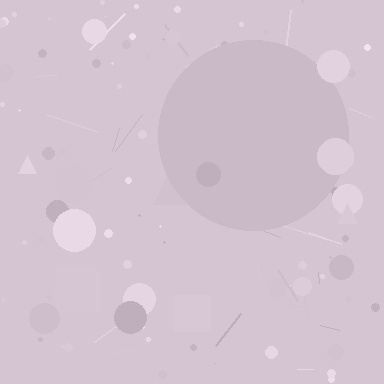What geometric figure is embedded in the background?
A circle is embedded in the background.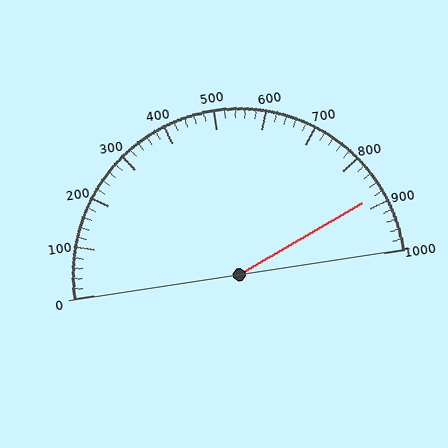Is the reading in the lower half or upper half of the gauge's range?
The reading is in the upper half of the range (0 to 1000).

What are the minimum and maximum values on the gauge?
The gauge ranges from 0 to 1000.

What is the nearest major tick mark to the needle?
The nearest major tick mark is 900.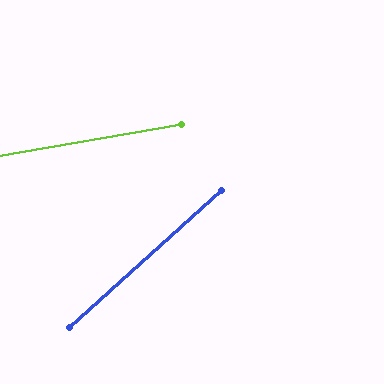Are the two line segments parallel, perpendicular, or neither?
Neither parallel nor perpendicular — they differ by about 33°.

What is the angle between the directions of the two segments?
Approximately 33 degrees.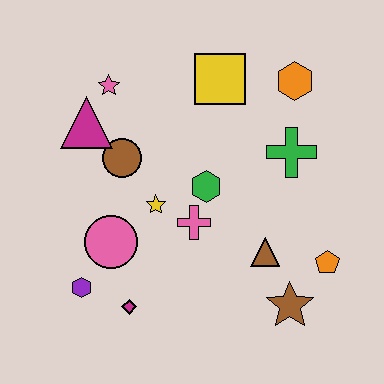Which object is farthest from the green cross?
The purple hexagon is farthest from the green cross.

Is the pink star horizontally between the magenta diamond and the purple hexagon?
Yes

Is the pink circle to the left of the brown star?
Yes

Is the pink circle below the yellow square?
Yes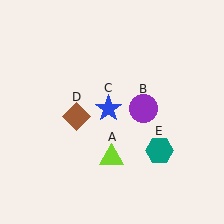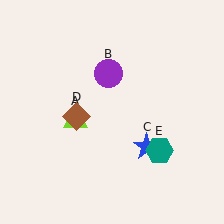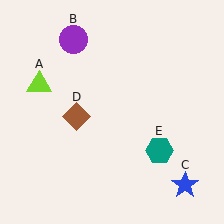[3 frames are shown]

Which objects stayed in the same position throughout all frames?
Brown diamond (object D) and teal hexagon (object E) remained stationary.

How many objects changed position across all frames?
3 objects changed position: lime triangle (object A), purple circle (object B), blue star (object C).